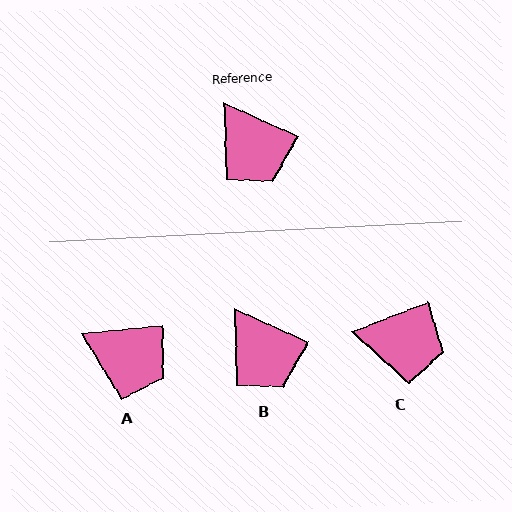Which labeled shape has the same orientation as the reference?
B.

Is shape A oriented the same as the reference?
No, it is off by about 29 degrees.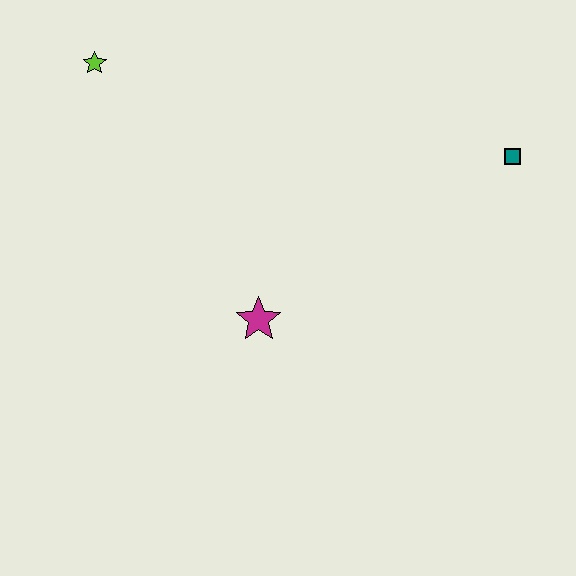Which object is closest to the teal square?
The magenta star is closest to the teal square.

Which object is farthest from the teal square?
The lime star is farthest from the teal square.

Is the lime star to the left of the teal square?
Yes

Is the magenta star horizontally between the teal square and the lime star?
Yes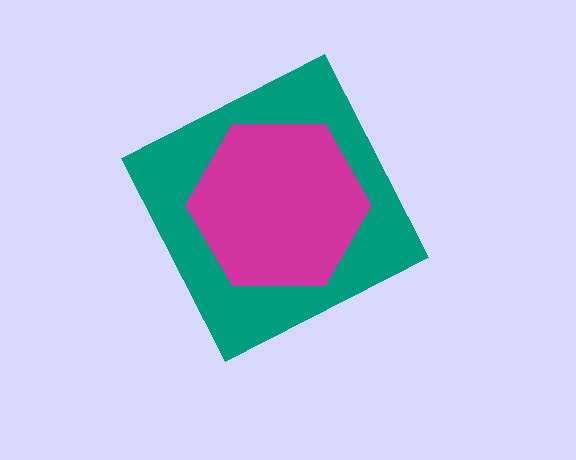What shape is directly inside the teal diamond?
The magenta hexagon.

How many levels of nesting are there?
2.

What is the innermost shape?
The magenta hexagon.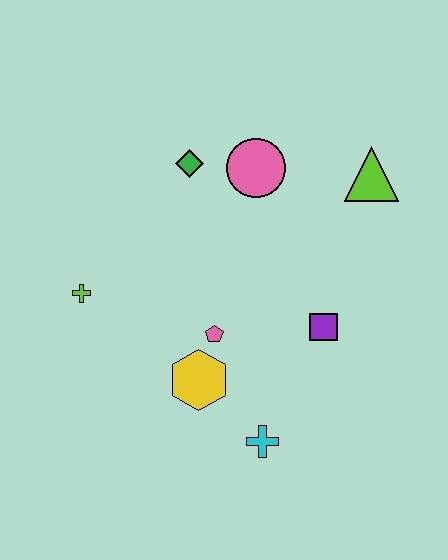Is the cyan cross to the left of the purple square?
Yes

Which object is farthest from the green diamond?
The cyan cross is farthest from the green diamond.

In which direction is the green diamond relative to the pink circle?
The green diamond is to the left of the pink circle.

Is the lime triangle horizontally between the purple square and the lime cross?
No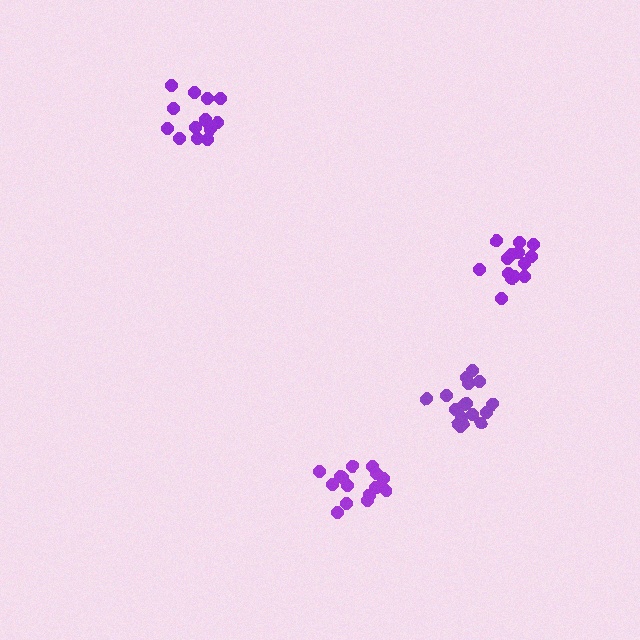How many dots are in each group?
Group 1: 14 dots, Group 2: 17 dots, Group 3: 15 dots, Group 4: 14 dots (60 total).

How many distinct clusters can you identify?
There are 4 distinct clusters.